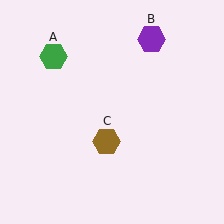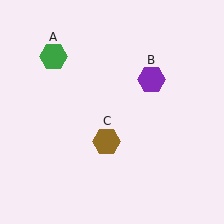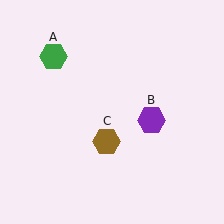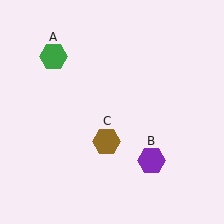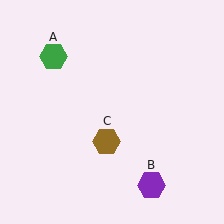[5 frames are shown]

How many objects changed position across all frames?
1 object changed position: purple hexagon (object B).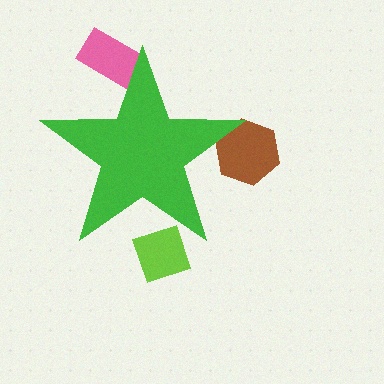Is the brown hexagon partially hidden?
Yes, the brown hexagon is partially hidden behind the green star.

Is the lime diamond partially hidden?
Yes, the lime diamond is partially hidden behind the green star.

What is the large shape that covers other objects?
A green star.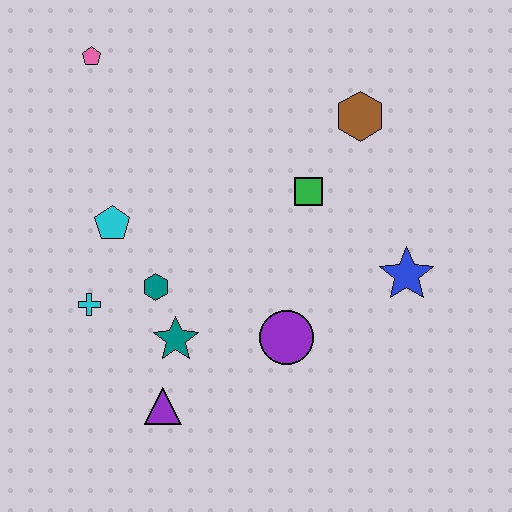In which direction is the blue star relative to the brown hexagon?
The blue star is below the brown hexagon.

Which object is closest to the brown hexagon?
The green square is closest to the brown hexagon.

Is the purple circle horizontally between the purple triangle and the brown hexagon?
Yes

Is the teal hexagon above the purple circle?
Yes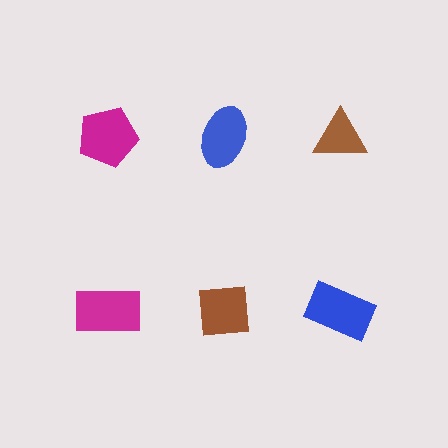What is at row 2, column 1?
A magenta rectangle.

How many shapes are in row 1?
3 shapes.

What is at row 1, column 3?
A brown triangle.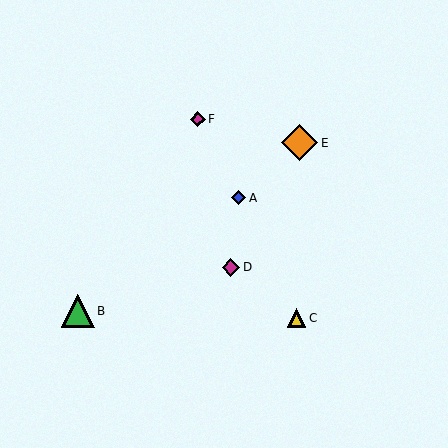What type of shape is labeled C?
Shape C is a yellow triangle.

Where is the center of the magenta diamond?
The center of the magenta diamond is at (198, 119).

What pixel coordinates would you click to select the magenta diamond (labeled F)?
Click at (198, 119) to select the magenta diamond F.